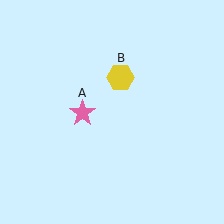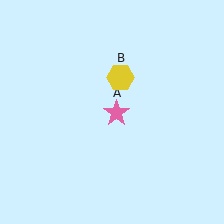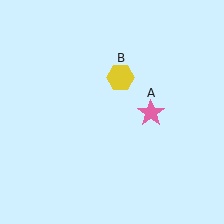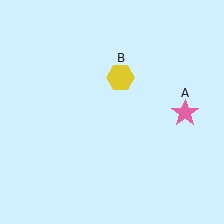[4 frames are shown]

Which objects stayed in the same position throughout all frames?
Yellow hexagon (object B) remained stationary.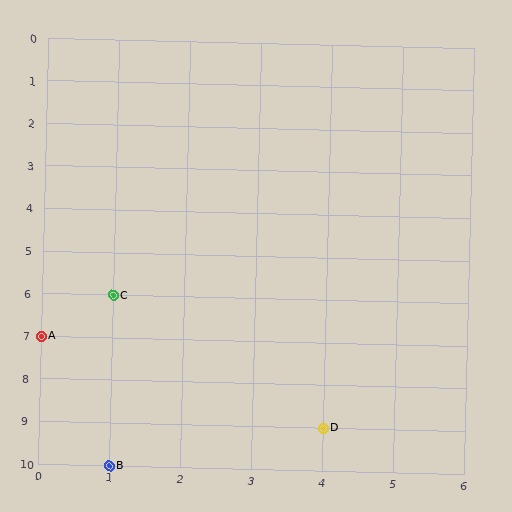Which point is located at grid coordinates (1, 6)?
Point C is at (1, 6).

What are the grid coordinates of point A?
Point A is at grid coordinates (0, 7).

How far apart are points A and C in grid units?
Points A and C are 1 column and 1 row apart (about 1.4 grid units diagonally).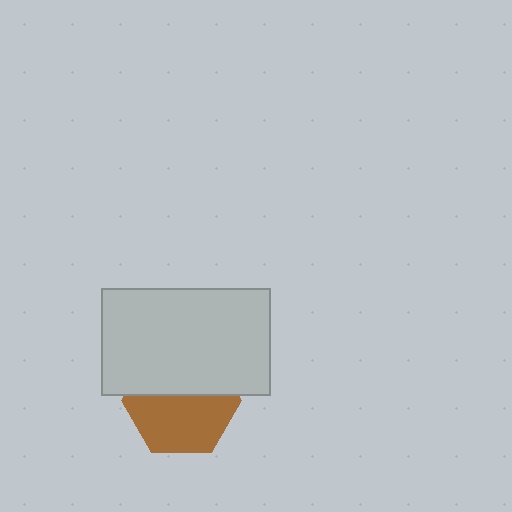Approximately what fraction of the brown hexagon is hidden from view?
Roughly 44% of the brown hexagon is hidden behind the light gray rectangle.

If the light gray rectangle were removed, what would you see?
You would see the complete brown hexagon.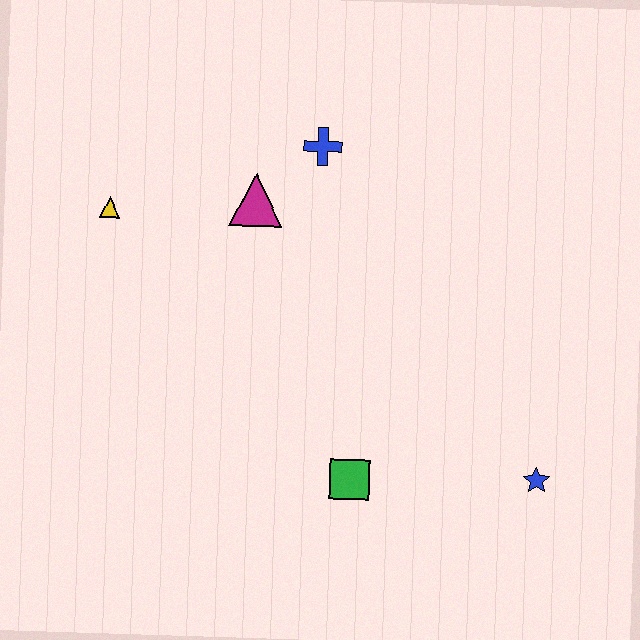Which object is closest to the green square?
The blue star is closest to the green square.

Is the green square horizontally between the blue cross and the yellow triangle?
No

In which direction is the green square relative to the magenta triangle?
The green square is below the magenta triangle.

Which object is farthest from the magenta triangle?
The blue star is farthest from the magenta triangle.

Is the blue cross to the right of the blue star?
No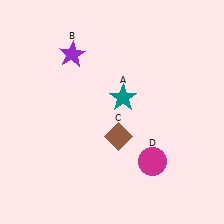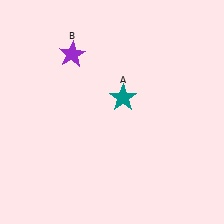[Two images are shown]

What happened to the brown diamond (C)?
The brown diamond (C) was removed in Image 2. It was in the bottom-right area of Image 1.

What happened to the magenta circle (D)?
The magenta circle (D) was removed in Image 2. It was in the bottom-right area of Image 1.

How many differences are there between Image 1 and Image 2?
There are 2 differences between the two images.